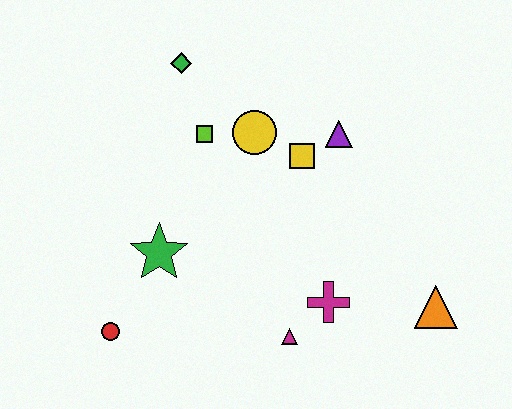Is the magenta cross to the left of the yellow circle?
No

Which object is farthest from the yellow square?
The red circle is farthest from the yellow square.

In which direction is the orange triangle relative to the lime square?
The orange triangle is to the right of the lime square.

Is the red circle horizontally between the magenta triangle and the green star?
No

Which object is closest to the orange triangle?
The magenta cross is closest to the orange triangle.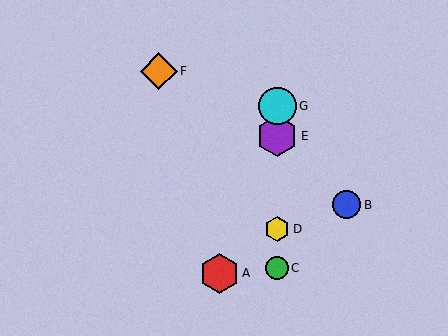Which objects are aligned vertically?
Objects C, D, E, G are aligned vertically.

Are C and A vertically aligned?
No, C is at x≈277 and A is at x≈219.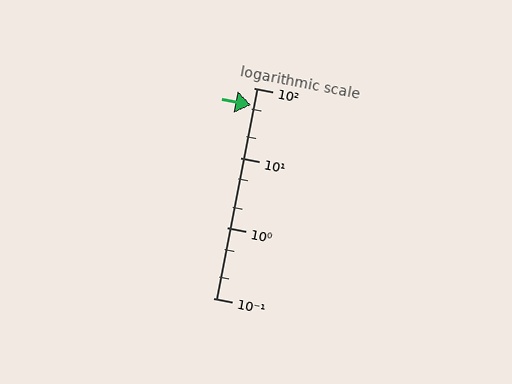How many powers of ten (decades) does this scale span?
The scale spans 3 decades, from 0.1 to 100.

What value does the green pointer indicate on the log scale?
The pointer indicates approximately 57.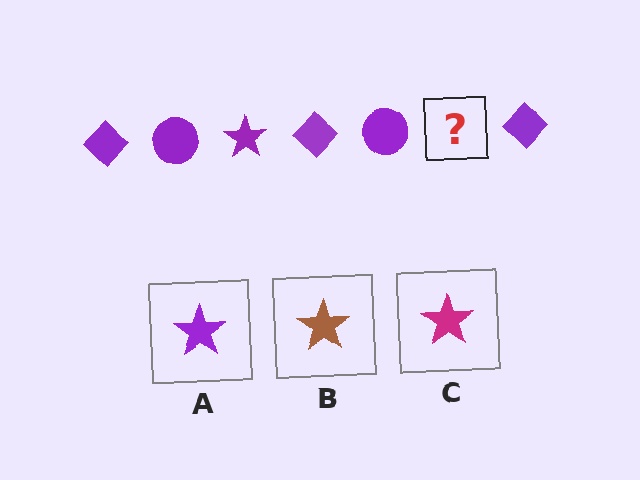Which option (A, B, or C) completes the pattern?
A.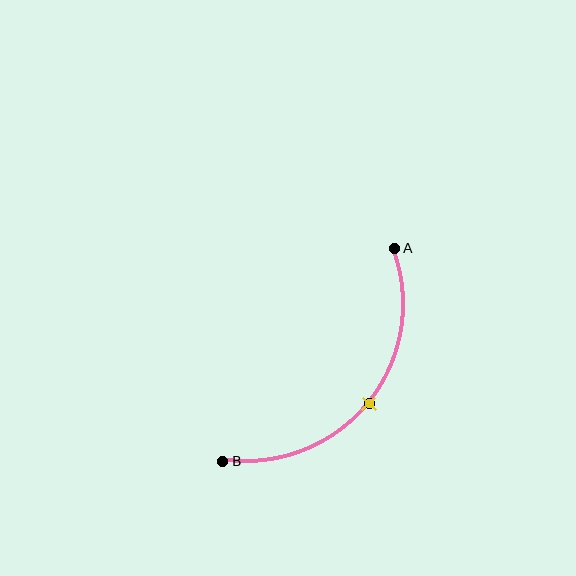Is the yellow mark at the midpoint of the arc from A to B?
Yes. The yellow mark lies on the arc at equal arc-length from both A and B — it is the arc midpoint.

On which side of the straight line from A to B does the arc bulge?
The arc bulges below and to the right of the straight line connecting A and B.